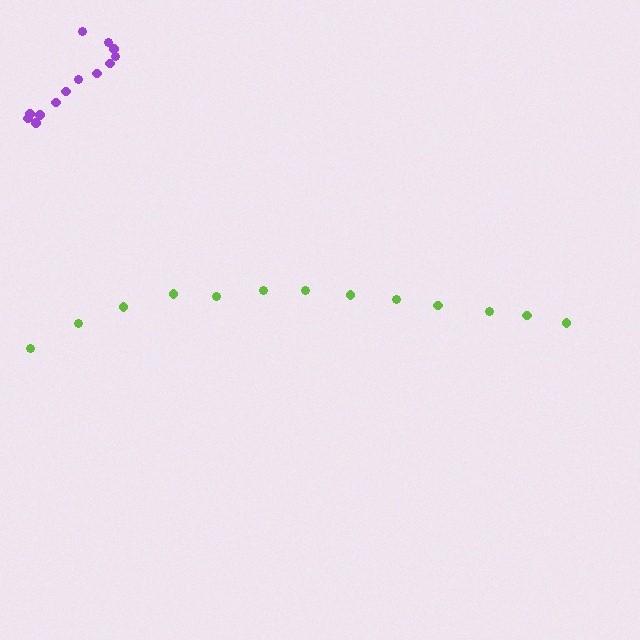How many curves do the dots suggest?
There are 2 distinct paths.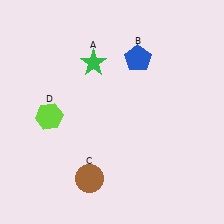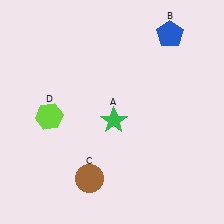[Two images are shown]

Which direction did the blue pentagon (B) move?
The blue pentagon (B) moved right.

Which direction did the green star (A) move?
The green star (A) moved down.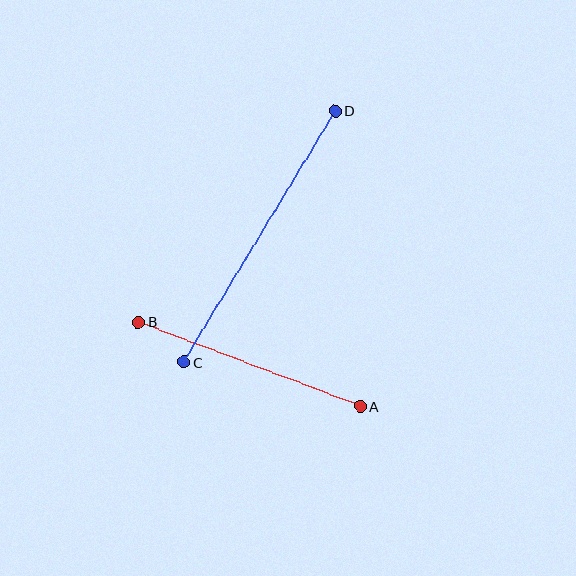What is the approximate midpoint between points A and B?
The midpoint is at approximately (249, 364) pixels.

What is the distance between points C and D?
The distance is approximately 294 pixels.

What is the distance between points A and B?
The distance is approximately 237 pixels.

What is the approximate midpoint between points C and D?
The midpoint is at approximately (260, 237) pixels.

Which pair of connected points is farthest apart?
Points C and D are farthest apart.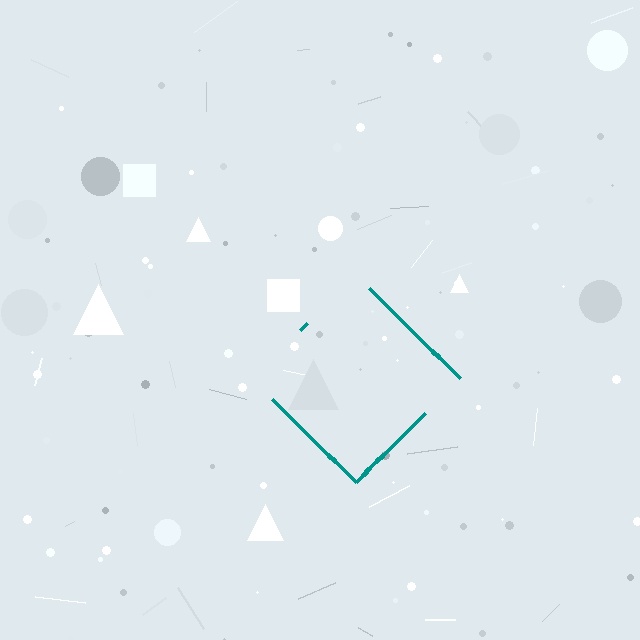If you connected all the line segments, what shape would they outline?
They would outline a diamond.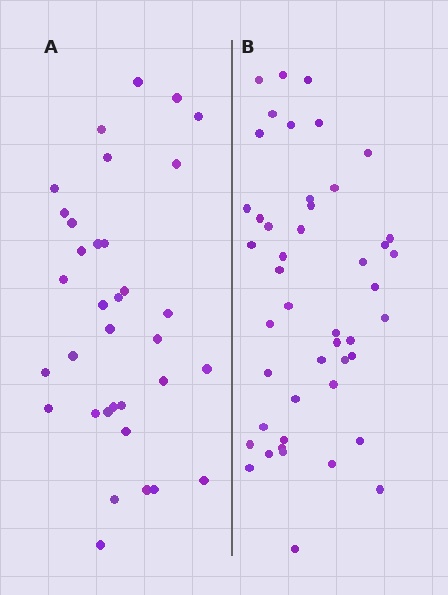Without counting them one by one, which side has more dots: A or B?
Region B (the right region) has more dots.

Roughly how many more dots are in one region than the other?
Region B has roughly 12 or so more dots than region A.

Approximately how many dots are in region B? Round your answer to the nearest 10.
About 50 dots. (The exact count is 46, which rounds to 50.)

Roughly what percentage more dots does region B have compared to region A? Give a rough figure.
About 35% more.